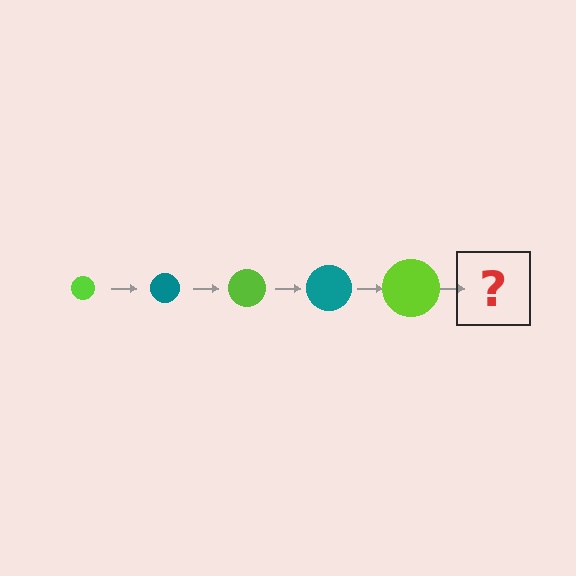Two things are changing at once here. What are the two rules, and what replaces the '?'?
The two rules are that the circle grows larger each step and the color cycles through lime and teal. The '?' should be a teal circle, larger than the previous one.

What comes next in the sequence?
The next element should be a teal circle, larger than the previous one.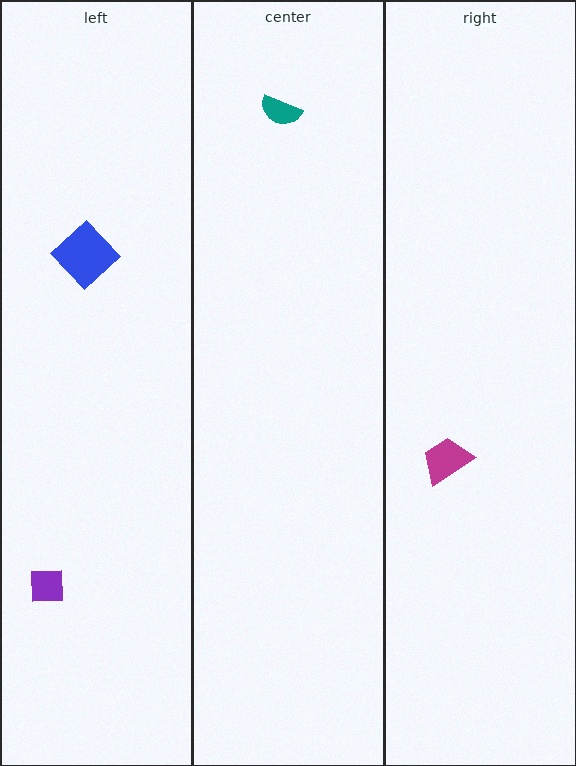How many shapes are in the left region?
2.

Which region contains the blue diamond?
The left region.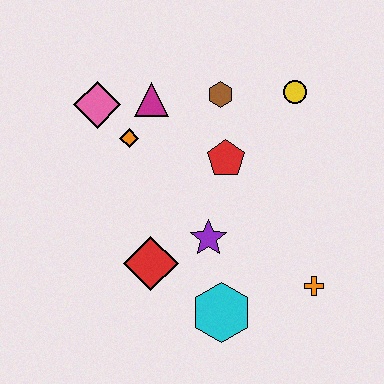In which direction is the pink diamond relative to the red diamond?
The pink diamond is above the red diamond.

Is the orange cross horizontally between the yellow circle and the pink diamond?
No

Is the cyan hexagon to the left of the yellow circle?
Yes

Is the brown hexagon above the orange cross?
Yes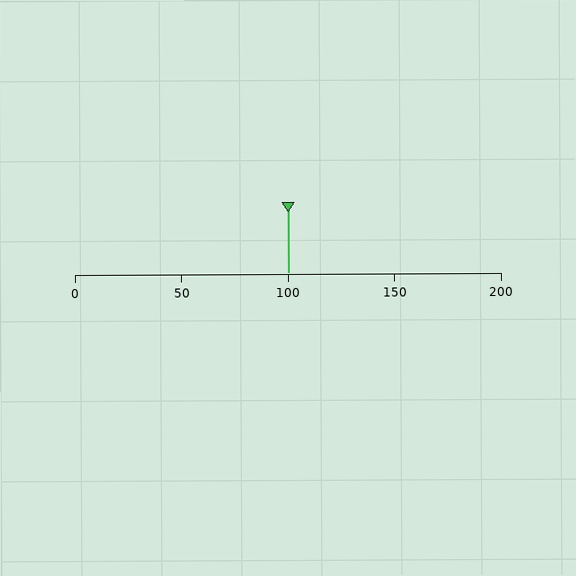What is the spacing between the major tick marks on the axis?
The major ticks are spaced 50 apart.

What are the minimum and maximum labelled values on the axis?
The axis runs from 0 to 200.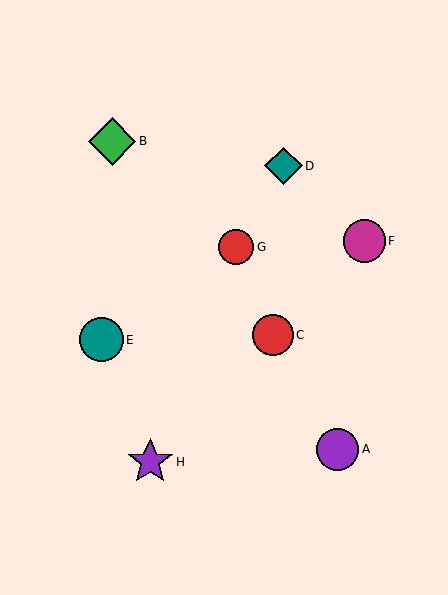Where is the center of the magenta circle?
The center of the magenta circle is at (364, 241).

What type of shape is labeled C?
Shape C is a red circle.